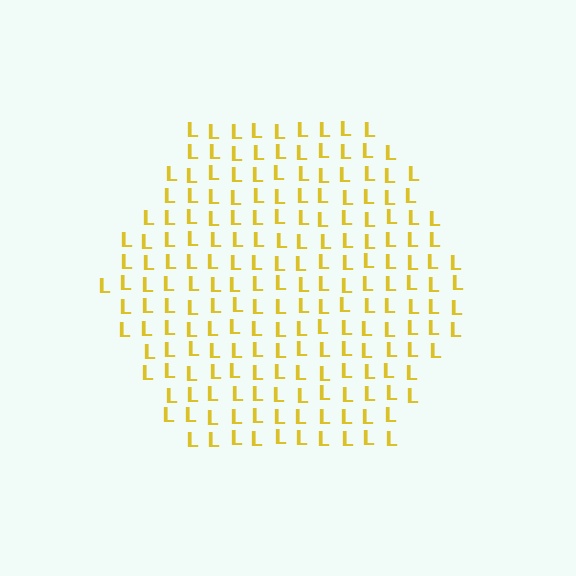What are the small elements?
The small elements are letter L's.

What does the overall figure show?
The overall figure shows a hexagon.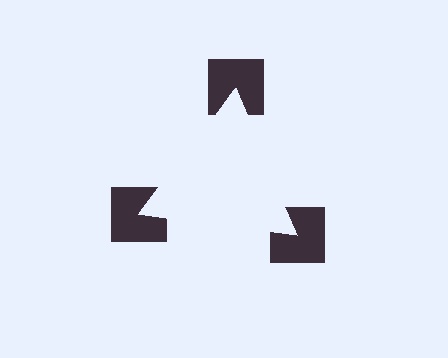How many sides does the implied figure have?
3 sides.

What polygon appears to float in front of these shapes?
An illusory triangle — its edges are inferred from the aligned wedge cuts in the notched squares, not physically drawn.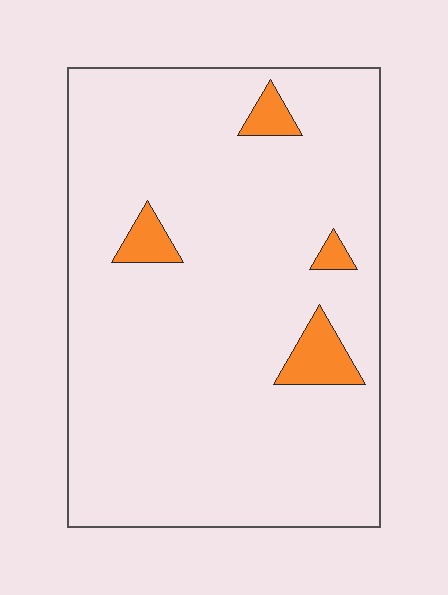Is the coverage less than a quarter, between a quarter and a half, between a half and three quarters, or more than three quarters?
Less than a quarter.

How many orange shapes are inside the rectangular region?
4.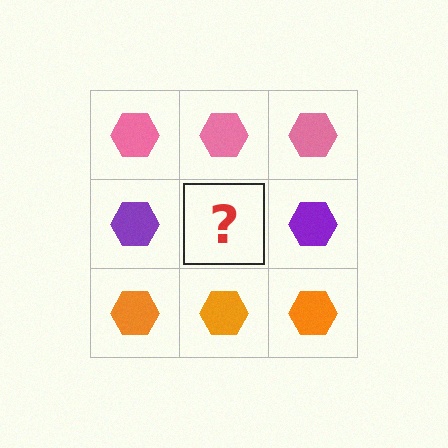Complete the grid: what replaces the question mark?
The question mark should be replaced with a purple hexagon.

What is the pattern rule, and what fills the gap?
The rule is that each row has a consistent color. The gap should be filled with a purple hexagon.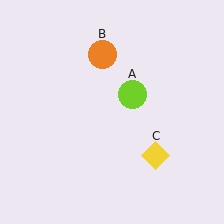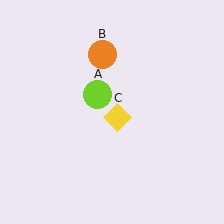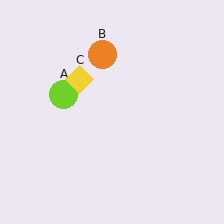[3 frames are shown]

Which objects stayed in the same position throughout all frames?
Orange circle (object B) remained stationary.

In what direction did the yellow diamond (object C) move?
The yellow diamond (object C) moved up and to the left.